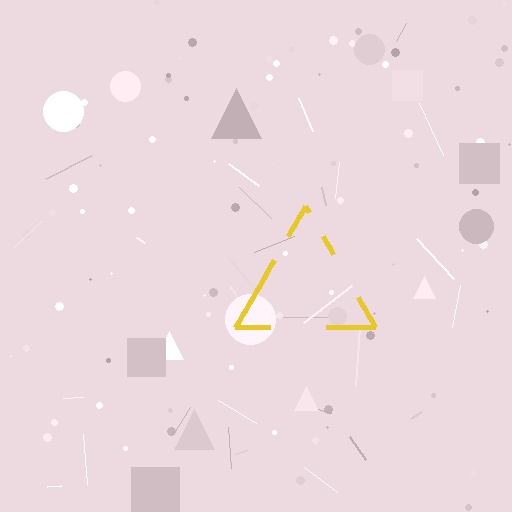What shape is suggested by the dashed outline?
The dashed outline suggests a triangle.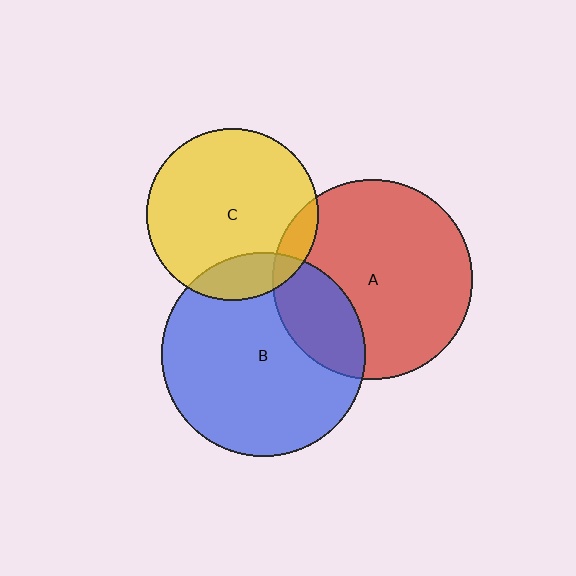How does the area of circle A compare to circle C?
Approximately 1.4 times.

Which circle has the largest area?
Circle B (blue).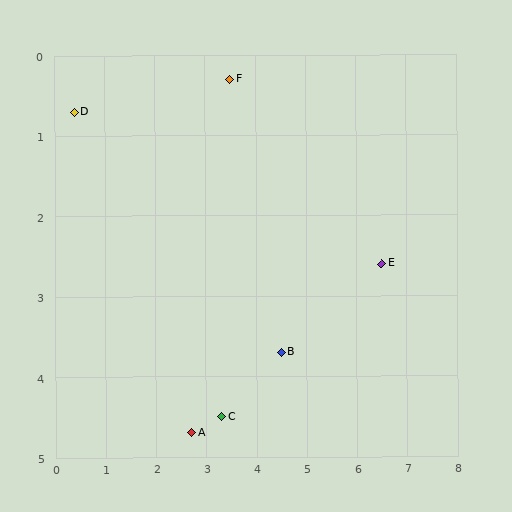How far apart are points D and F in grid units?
Points D and F are about 3.1 grid units apart.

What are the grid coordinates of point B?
Point B is at approximately (4.5, 3.7).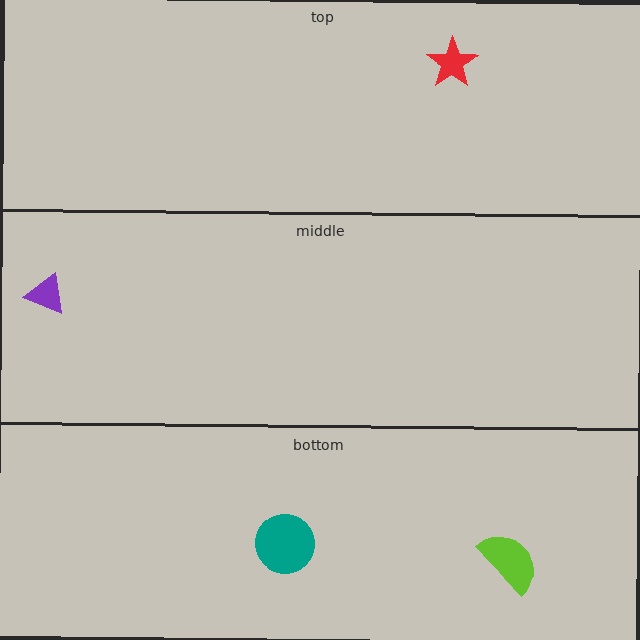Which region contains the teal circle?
The bottom region.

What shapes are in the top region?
The red star.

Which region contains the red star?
The top region.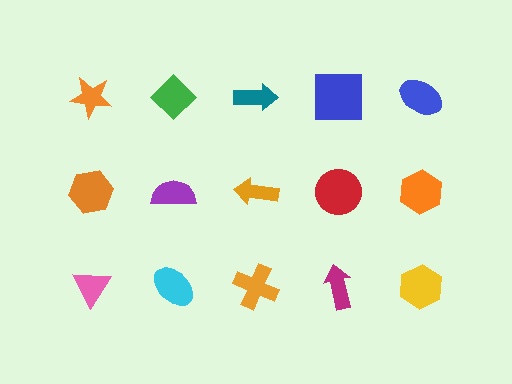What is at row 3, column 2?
A cyan ellipse.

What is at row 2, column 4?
A red circle.